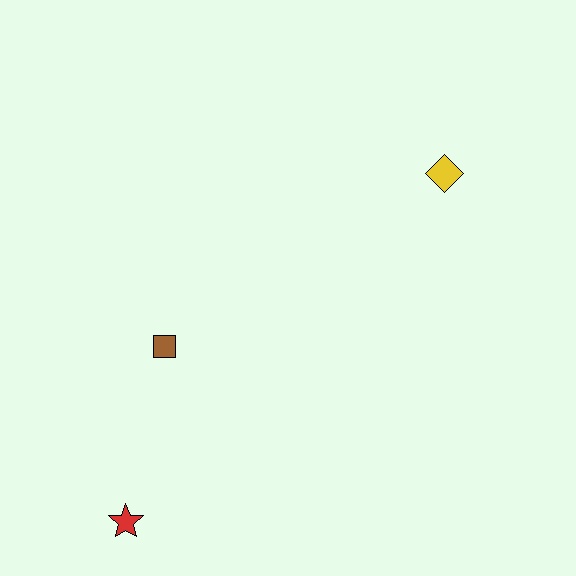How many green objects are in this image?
There are no green objects.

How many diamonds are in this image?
There is 1 diamond.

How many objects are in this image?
There are 3 objects.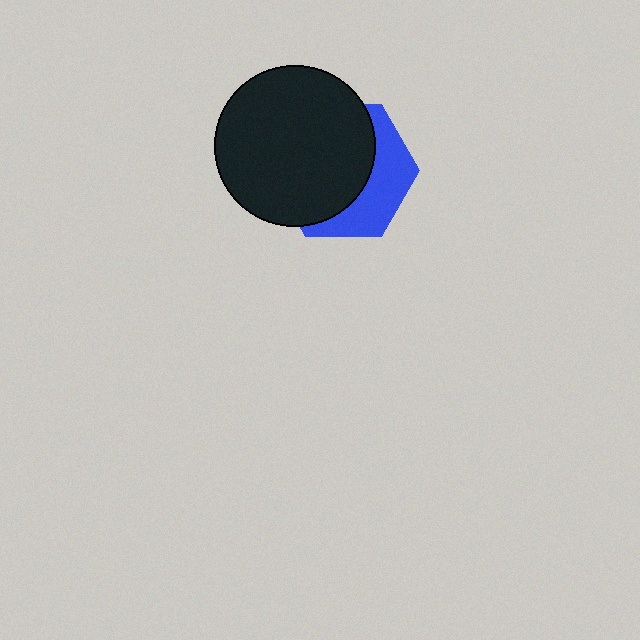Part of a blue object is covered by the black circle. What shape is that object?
It is a hexagon.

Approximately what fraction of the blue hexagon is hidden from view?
Roughly 63% of the blue hexagon is hidden behind the black circle.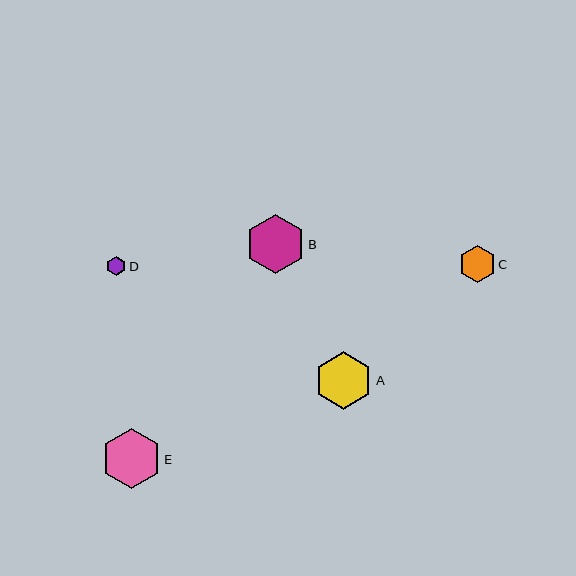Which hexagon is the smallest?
Hexagon D is the smallest with a size of approximately 19 pixels.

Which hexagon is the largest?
Hexagon B is the largest with a size of approximately 60 pixels.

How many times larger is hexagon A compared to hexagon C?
Hexagon A is approximately 1.6 times the size of hexagon C.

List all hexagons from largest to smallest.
From largest to smallest: B, E, A, C, D.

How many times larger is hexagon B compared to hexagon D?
Hexagon B is approximately 3.1 times the size of hexagon D.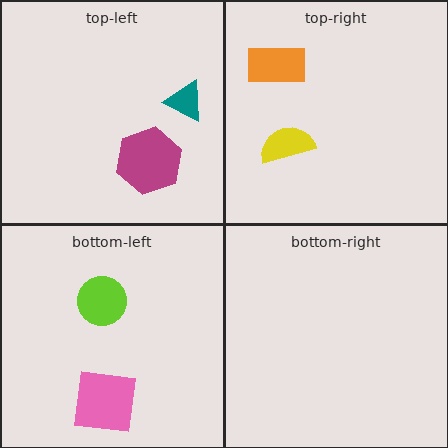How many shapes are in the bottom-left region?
2.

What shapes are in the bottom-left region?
The pink square, the lime circle.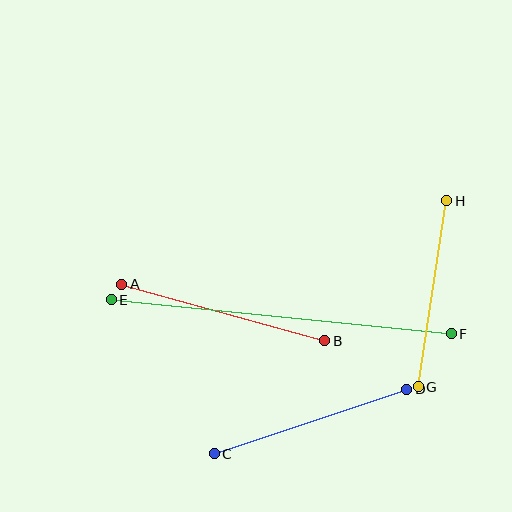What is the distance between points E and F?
The distance is approximately 342 pixels.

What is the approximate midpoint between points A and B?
The midpoint is at approximately (223, 313) pixels.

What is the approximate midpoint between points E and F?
The midpoint is at approximately (281, 317) pixels.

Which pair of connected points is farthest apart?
Points E and F are farthest apart.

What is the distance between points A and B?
The distance is approximately 210 pixels.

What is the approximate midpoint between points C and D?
The midpoint is at approximately (311, 421) pixels.